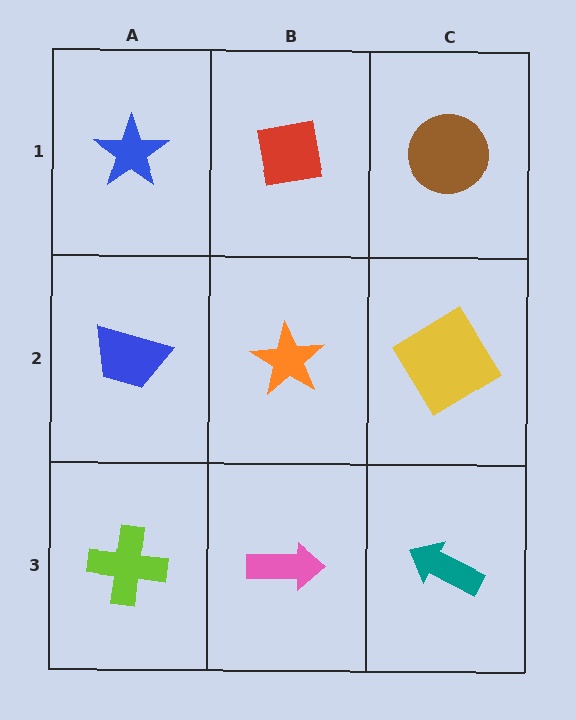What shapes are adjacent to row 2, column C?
A brown circle (row 1, column C), a teal arrow (row 3, column C), an orange star (row 2, column B).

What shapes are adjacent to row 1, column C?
A yellow diamond (row 2, column C), a red square (row 1, column B).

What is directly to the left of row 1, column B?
A blue star.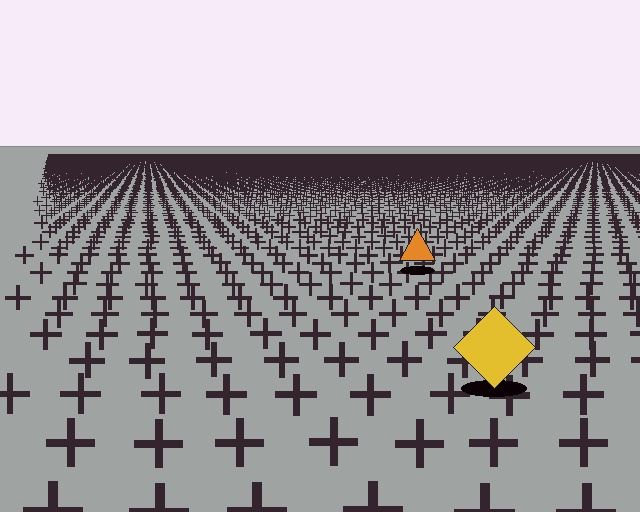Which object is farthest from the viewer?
The orange triangle is farthest from the viewer. It appears smaller and the ground texture around it is denser.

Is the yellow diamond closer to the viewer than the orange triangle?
Yes. The yellow diamond is closer — you can tell from the texture gradient: the ground texture is coarser near it.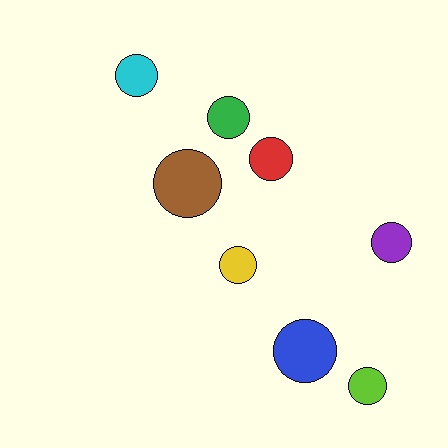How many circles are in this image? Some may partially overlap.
There are 8 circles.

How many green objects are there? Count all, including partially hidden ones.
There is 1 green object.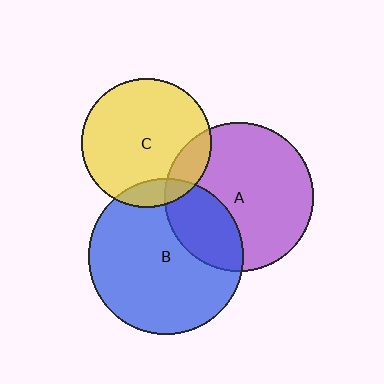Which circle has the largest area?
Circle B (blue).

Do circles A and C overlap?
Yes.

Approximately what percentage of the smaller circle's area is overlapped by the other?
Approximately 15%.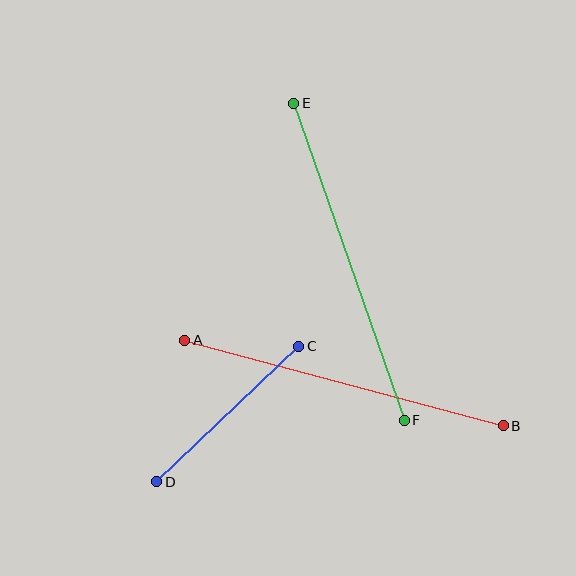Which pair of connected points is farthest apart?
Points E and F are farthest apart.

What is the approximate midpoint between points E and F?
The midpoint is at approximately (349, 262) pixels.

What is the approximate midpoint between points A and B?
The midpoint is at approximately (344, 383) pixels.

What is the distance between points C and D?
The distance is approximately 197 pixels.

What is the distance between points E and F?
The distance is approximately 336 pixels.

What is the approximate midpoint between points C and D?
The midpoint is at approximately (228, 414) pixels.